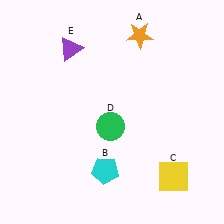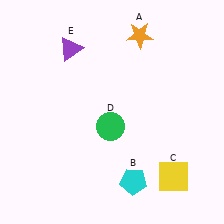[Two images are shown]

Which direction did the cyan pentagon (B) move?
The cyan pentagon (B) moved right.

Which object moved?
The cyan pentagon (B) moved right.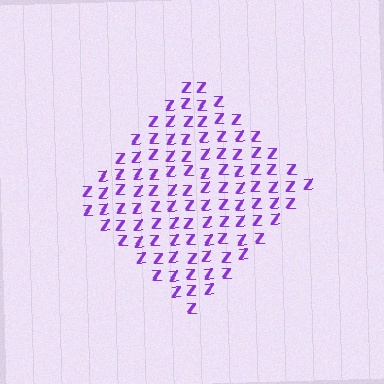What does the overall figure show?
The overall figure shows a diamond.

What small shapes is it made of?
It is made of small letter Z's.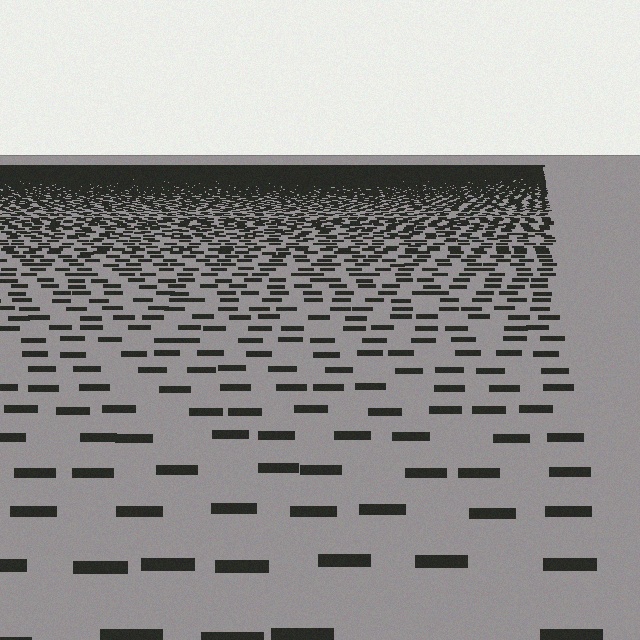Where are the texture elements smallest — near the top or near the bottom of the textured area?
Near the top.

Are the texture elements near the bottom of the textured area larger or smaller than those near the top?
Larger. Near the bottom, elements are closer to the viewer and appear at a bigger on-screen size.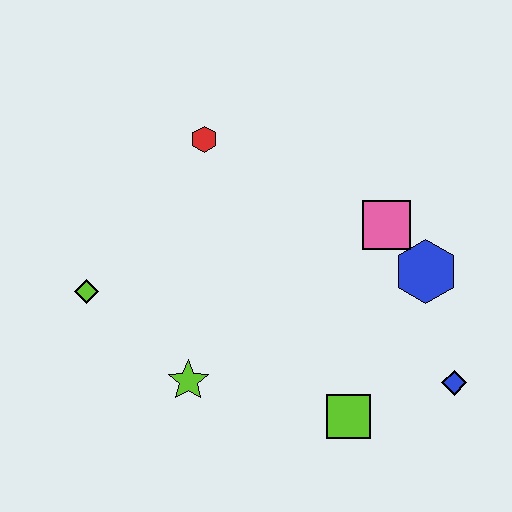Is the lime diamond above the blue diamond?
Yes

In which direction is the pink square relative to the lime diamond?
The pink square is to the right of the lime diamond.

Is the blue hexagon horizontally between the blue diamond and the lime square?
Yes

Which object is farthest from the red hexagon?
The blue diamond is farthest from the red hexagon.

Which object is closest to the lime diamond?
The lime star is closest to the lime diamond.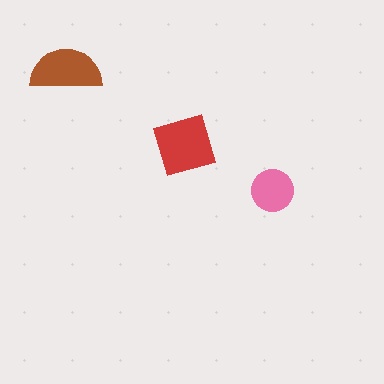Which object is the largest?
The red diamond.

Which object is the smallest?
The pink circle.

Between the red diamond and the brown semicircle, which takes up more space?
The red diamond.